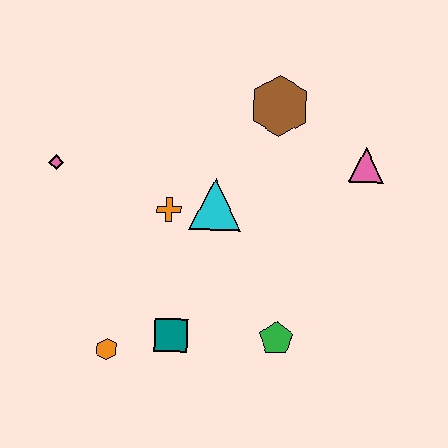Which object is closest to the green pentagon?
The teal square is closest to the green pentagon.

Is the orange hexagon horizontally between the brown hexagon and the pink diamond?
Yes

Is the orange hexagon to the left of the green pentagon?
Yes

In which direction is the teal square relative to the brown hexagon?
The teal square is below the brown hexagon.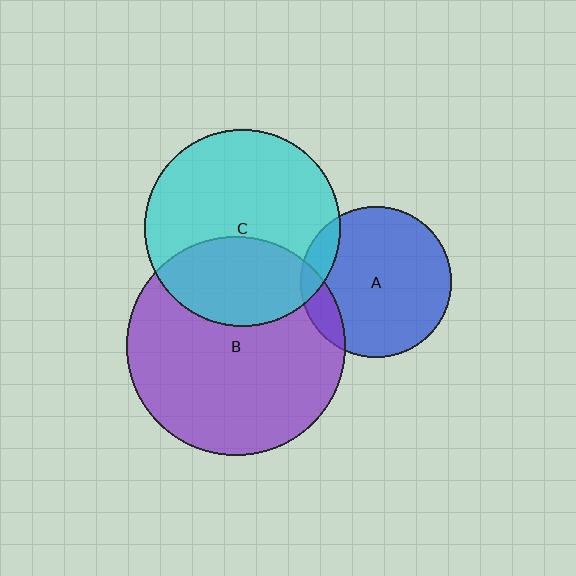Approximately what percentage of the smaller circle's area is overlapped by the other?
Approximately 35%.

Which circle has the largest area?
Circle B (purple).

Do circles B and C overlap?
Yes.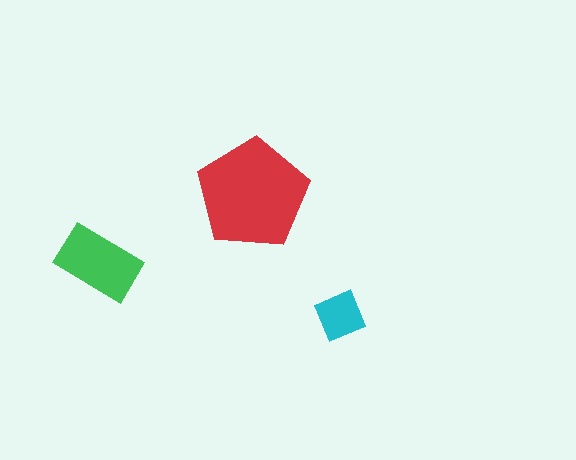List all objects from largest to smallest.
The red pentagon, the green rectangle, the cyan square.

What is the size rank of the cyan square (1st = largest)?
3rd.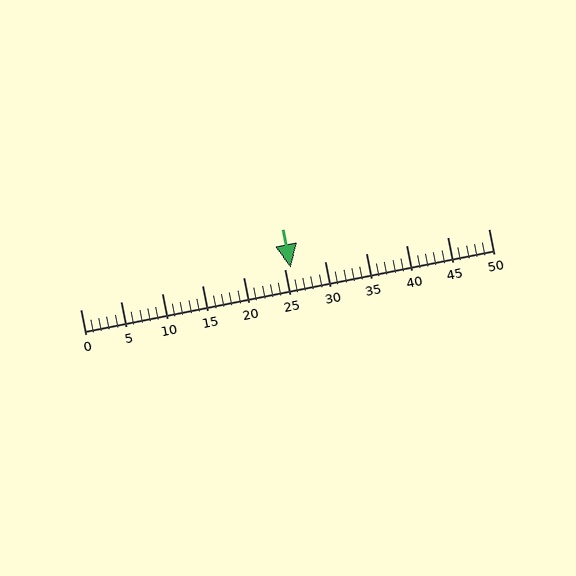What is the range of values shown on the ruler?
The ruler shows values from 0 to 50.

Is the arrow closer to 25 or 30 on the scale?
The arrow is closer to 25.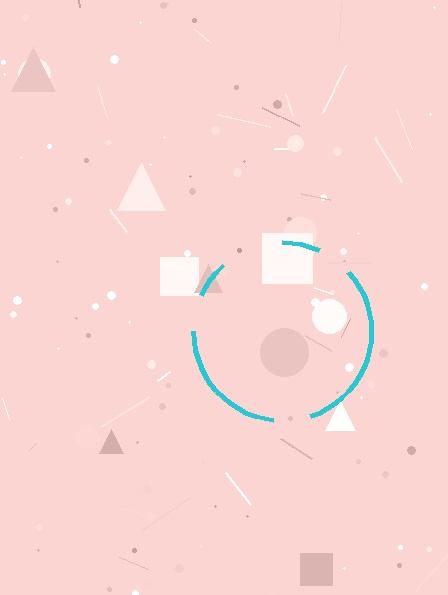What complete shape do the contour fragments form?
The contour fragments form a circle.